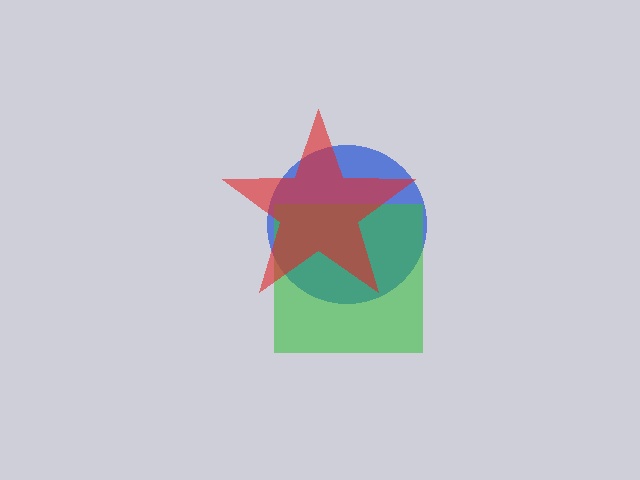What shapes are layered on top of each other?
The layered shapes are: a blue circle, a green square, a red star.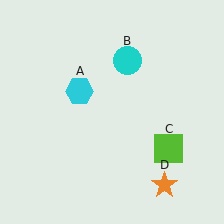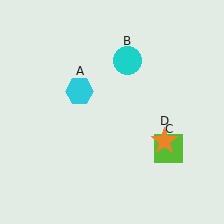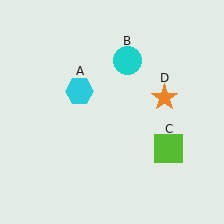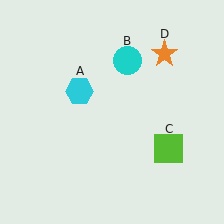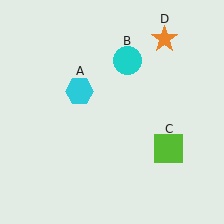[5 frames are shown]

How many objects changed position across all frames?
1 object changed position: orange star (object D).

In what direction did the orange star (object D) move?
The orange star (object D) moved up.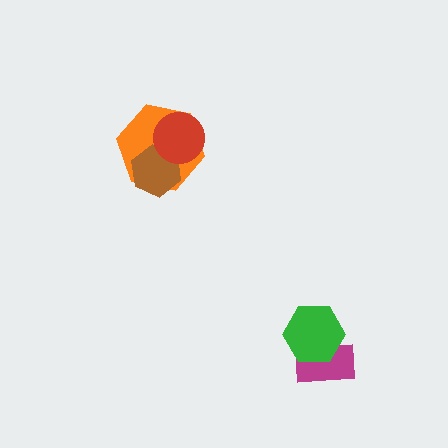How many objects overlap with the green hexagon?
1 object overlaps with the green hexagon.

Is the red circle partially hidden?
No, no other shape covers it.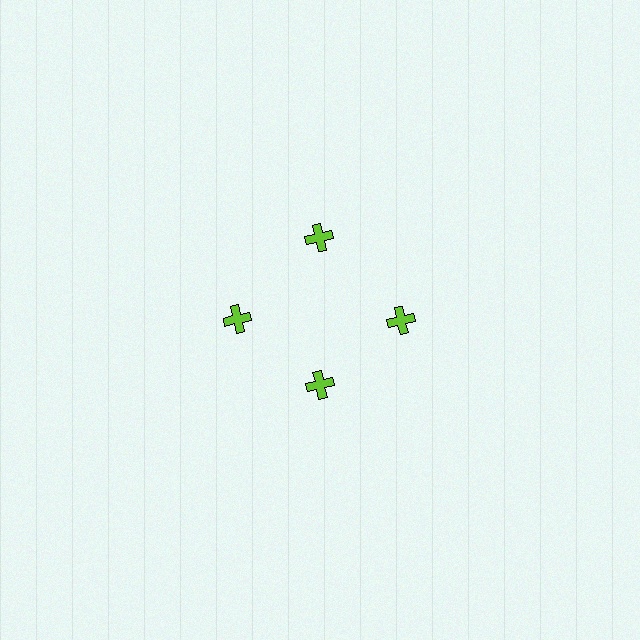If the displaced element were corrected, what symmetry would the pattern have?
It would have 4-fold rotational symmetry — the pattern would map onto itself every 90 degrees.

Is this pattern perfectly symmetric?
No. The 4 lime crosses are arranged in a ring, but one element near the 6 o'clock position is pulled inward toward the center, breaking the 4-fold rotational symmetry.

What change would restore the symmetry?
The symmetry would be restored by moving it outward, back onto the ring so that all 4 crosses sit at equal angles and equal distance from the center.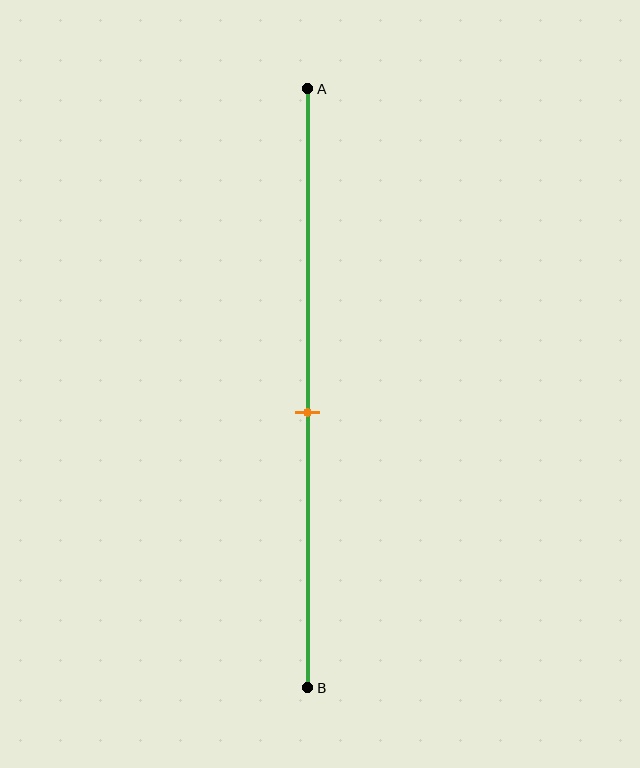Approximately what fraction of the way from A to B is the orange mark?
The orange mark is approximately 55% of the way from A to B.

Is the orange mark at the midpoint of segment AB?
No, the mark is at about 55% from A, not at the 50% midpoint.